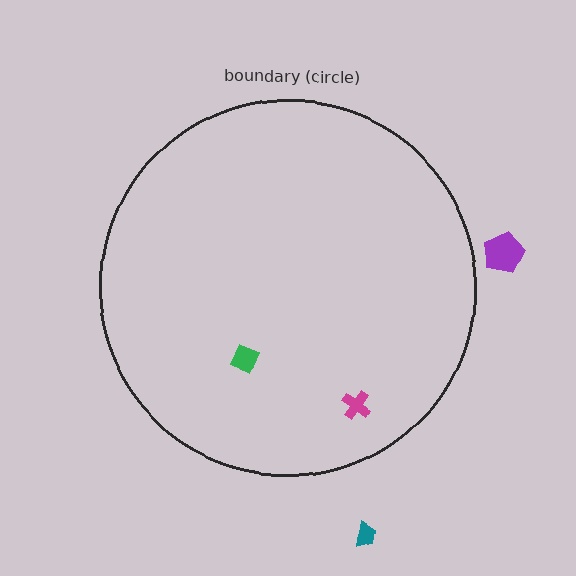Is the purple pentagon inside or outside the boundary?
Outside.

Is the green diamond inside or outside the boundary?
Inside.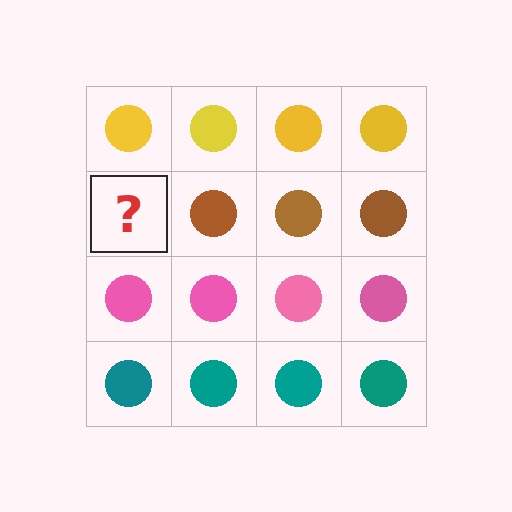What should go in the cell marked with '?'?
The missing cell should contain a brown circle.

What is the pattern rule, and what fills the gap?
The rule is that each row has a consistent color. The gap should be filled with a brown circle.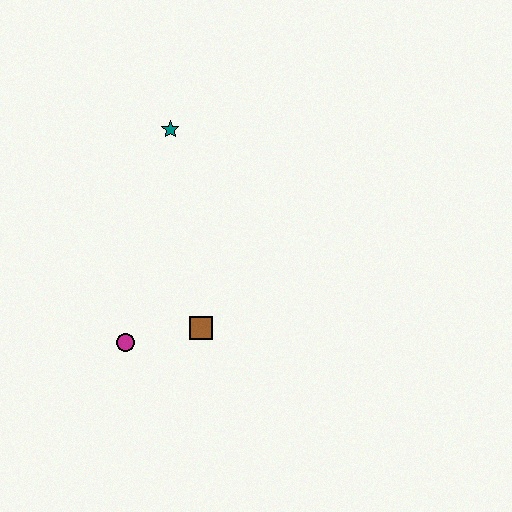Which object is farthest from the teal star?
The magenta circle is farthest from the teal star.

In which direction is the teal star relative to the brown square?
The teal star is above the brown square.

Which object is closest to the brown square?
The magenta circle is closest to the brown square.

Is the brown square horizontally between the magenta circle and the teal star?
No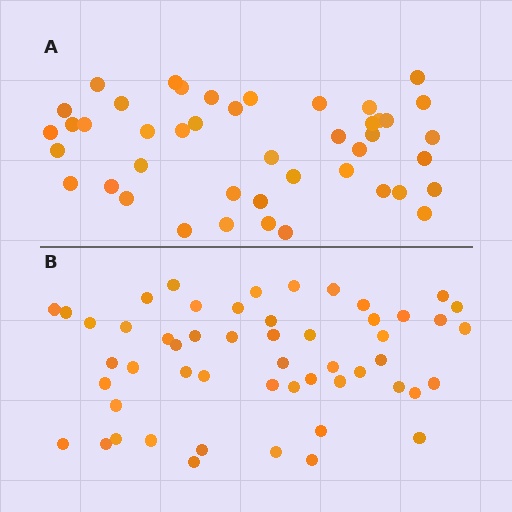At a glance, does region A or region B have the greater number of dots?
Region B (the bottom region) has more dots.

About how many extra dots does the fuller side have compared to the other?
Region B has roughly 8 or so more dots than region A.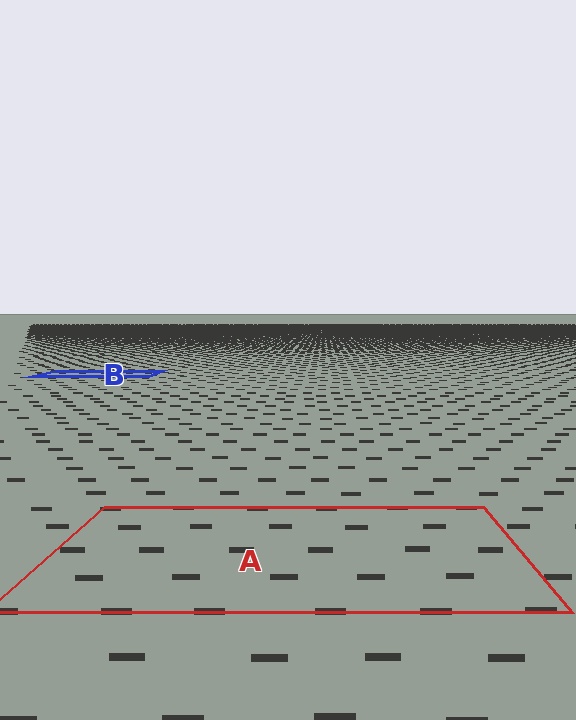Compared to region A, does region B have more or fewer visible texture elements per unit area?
Region B has more texture elements per unit area — they are packed more densely because it is farther away.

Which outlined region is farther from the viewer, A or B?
Region B is farther from the viewer — the texture elements inside it appear smaller and more densely packed.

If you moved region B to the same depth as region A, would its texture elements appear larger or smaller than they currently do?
They would appear larger. At a closer depth, the same texture elements are projected at a bigger on-screen size.